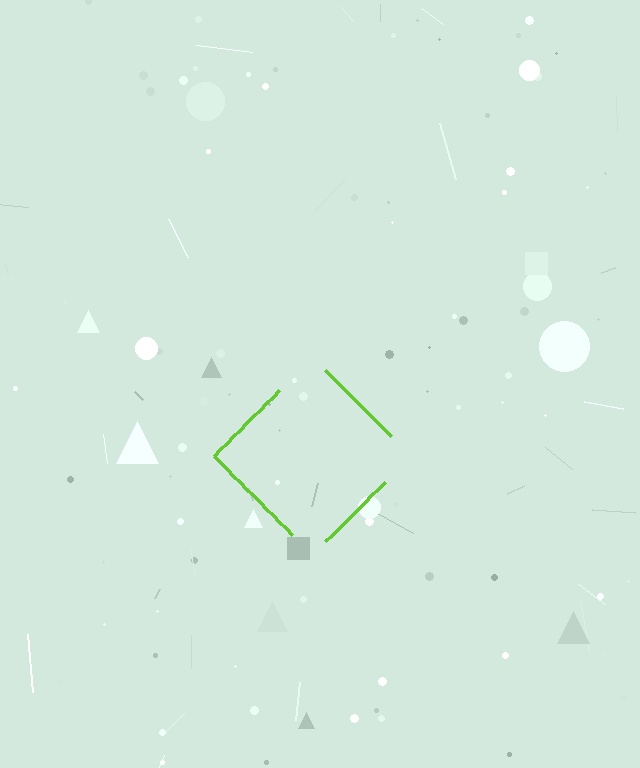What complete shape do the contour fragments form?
The contour fragments form a diamond.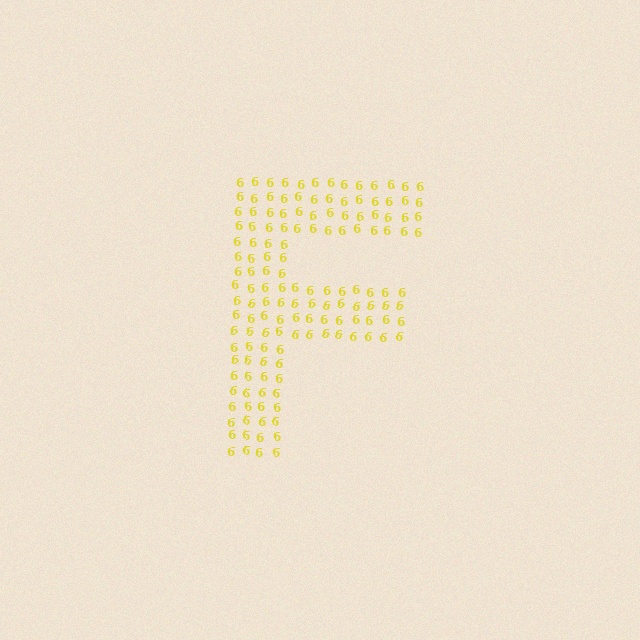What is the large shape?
The large shape is the letter F.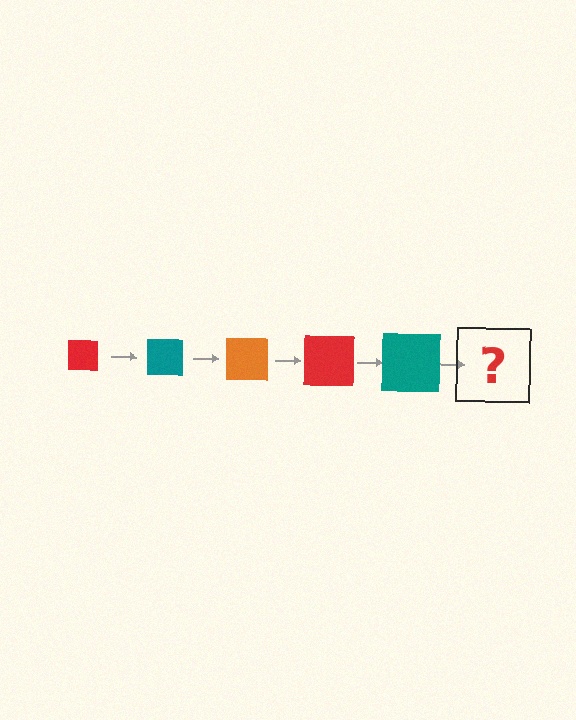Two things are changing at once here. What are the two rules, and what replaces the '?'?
The two rules are that the square grows larger each step and the color cycles through red, teal, and orange. The '?' should be an orange square, larger than the previous one.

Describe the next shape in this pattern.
It should be an orange square, larger than the previous one.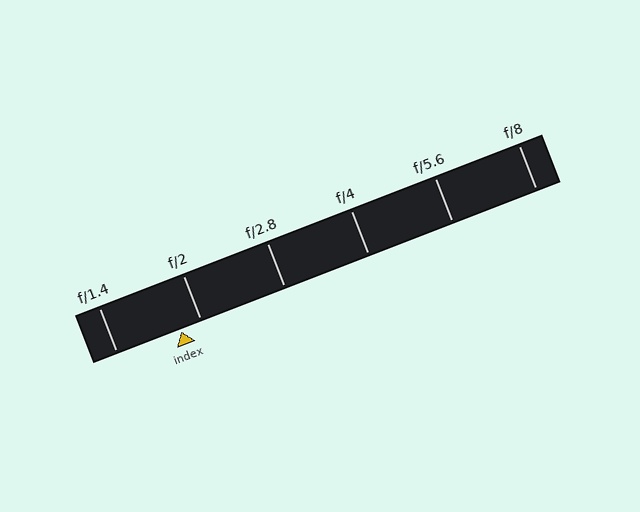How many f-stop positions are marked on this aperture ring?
There are 6 f-stop positions marked.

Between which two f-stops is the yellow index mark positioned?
The index mark is between f/1.4 and f/2.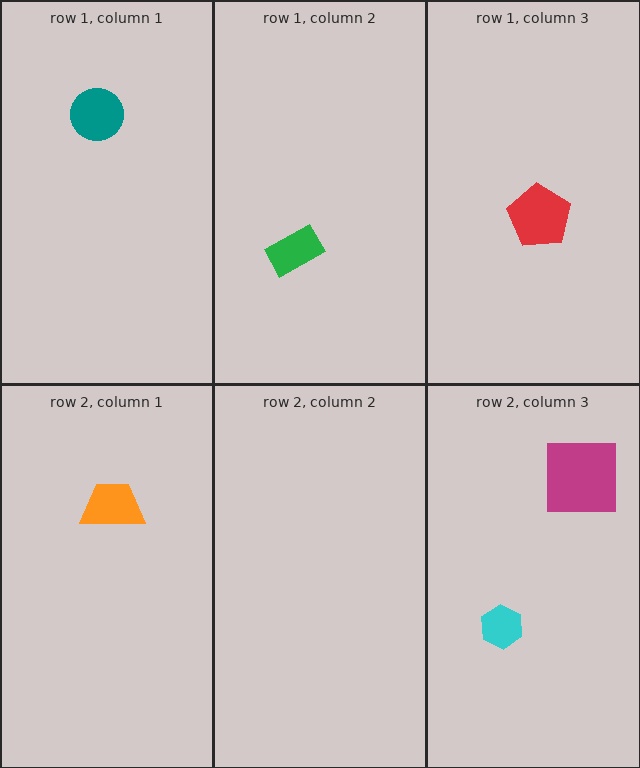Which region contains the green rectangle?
The row 1, column 2 region.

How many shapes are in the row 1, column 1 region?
1.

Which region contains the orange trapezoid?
The row 2, column 1 region.